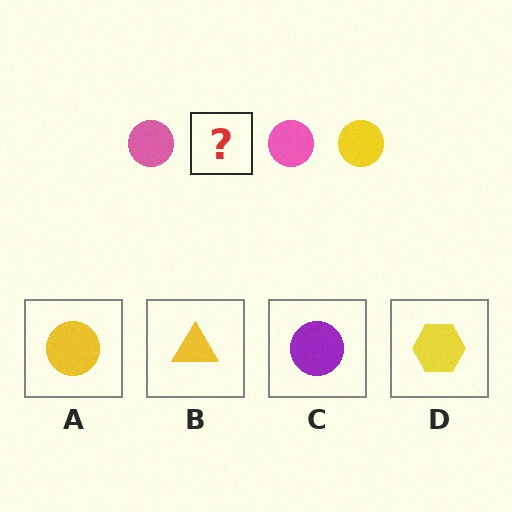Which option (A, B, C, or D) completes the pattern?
A.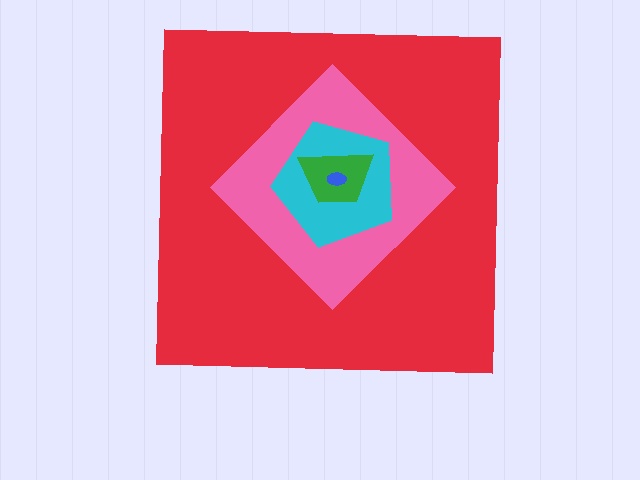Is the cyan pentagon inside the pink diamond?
Yes.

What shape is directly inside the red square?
The pink diamond.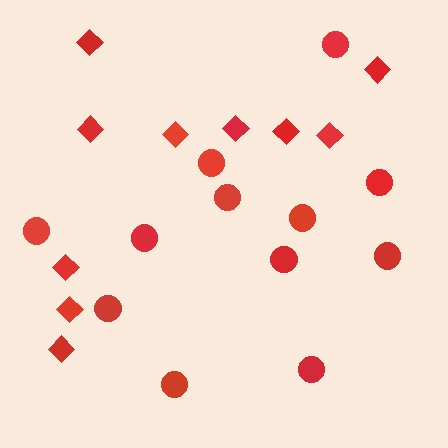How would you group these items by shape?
There are 2 groups: one group of circles (12) and one group of diamonds (10).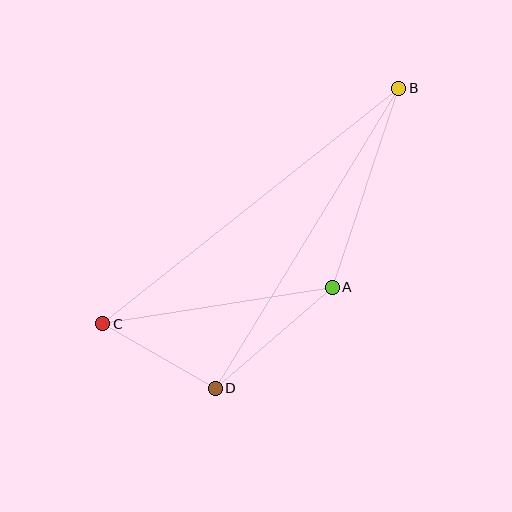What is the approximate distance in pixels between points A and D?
The distance between A and D is approximately 154 pixels.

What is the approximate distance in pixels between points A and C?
The distance between A and C is approximately 232 pixels.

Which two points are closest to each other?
Points C and D are closest to each other.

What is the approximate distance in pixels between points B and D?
The distance between B and D is approximately 351 pixels.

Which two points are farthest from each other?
Points B and C are farthest from each other.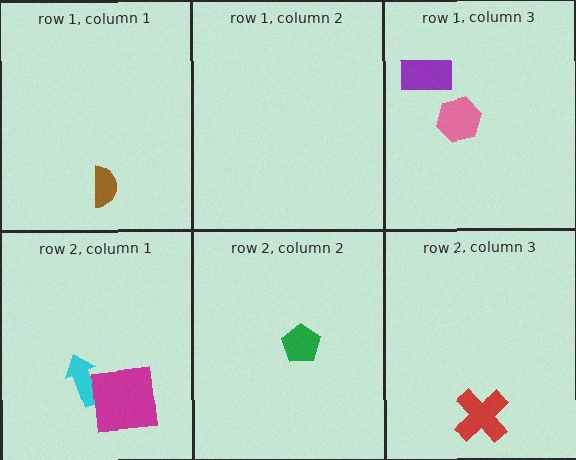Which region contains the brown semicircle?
The row 1, column 1 region.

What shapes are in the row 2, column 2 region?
The green pentagon.